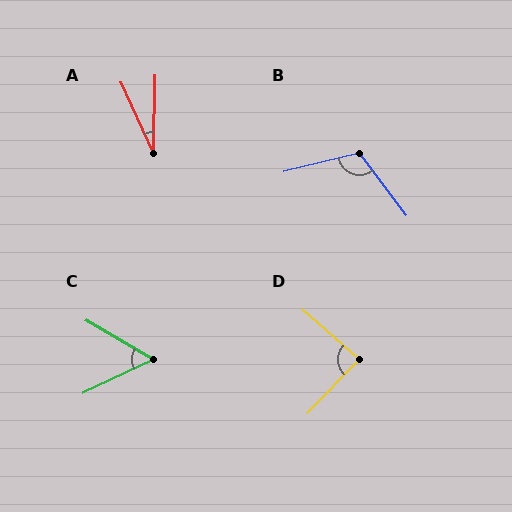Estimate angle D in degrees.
Approximately 87 degrees.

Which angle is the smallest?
A, at approximately 25 degrees.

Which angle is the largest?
B, at approximately 113 degrees.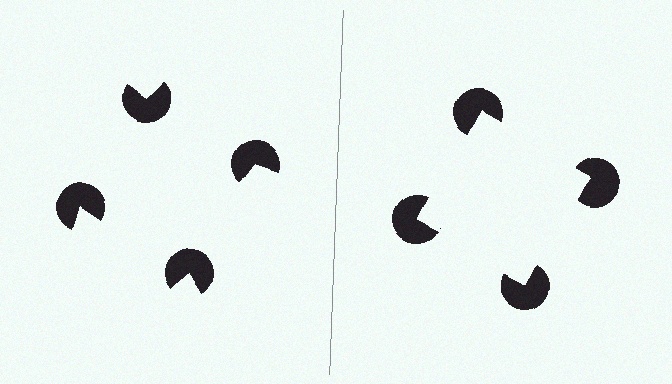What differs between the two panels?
The pac-man discs are positioned identically on both sides; only the wedge orientations differ. On the right they align to a square; on the left they are misaligned.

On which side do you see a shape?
An illusory square appears on the right side. On the left side the wedge cuts are rotated, so no coherent shape forms.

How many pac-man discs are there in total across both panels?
8 — 4 on each side.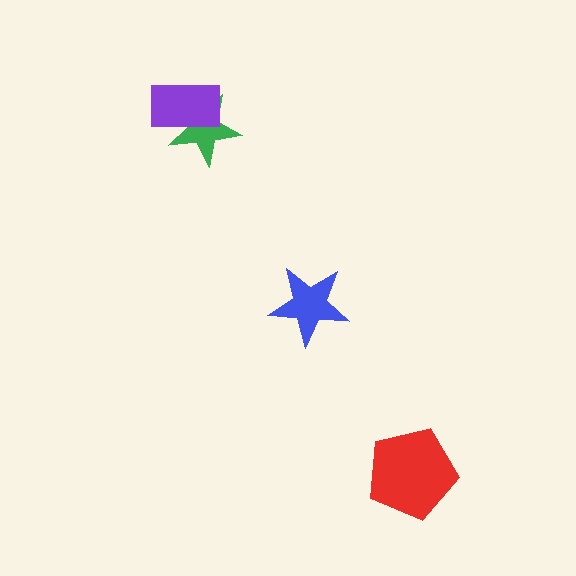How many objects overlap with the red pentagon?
0 objects overlap with the red pentagon.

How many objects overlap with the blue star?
0 objects overlap with the blue star.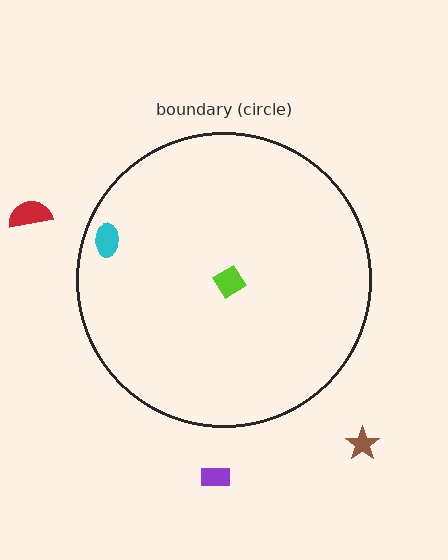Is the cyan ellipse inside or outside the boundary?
Inside.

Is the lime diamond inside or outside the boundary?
Inside.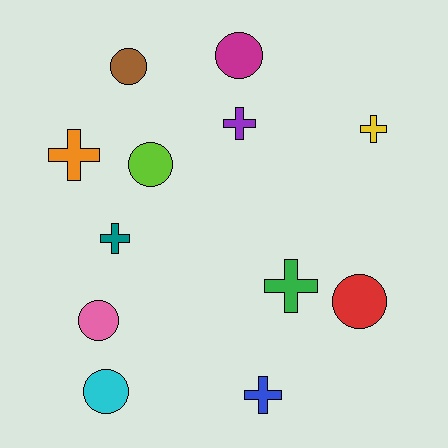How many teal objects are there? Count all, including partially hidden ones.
There is 1 teal object.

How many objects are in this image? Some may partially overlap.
There are 12 objects.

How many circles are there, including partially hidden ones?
There are 6 circles.